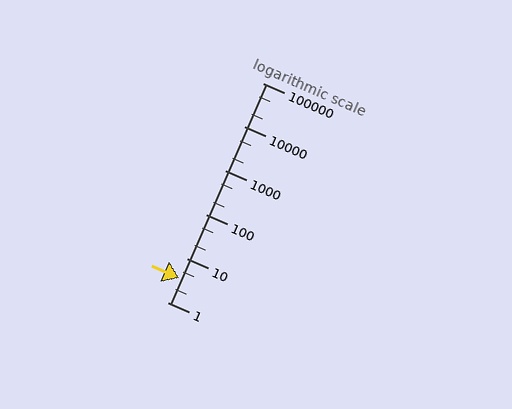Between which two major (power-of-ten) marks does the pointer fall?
The pointer is between 1 and 10.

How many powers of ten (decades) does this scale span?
The scale spans 5 decades, from 1 to 100000.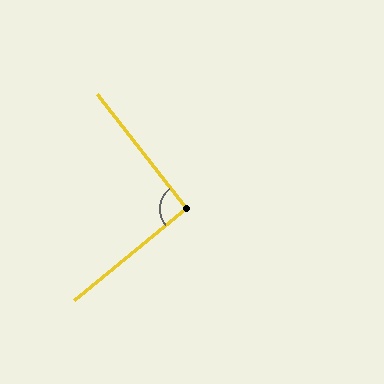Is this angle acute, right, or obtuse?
It is approximately a right angle.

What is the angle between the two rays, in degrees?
Approximately 92 degrees.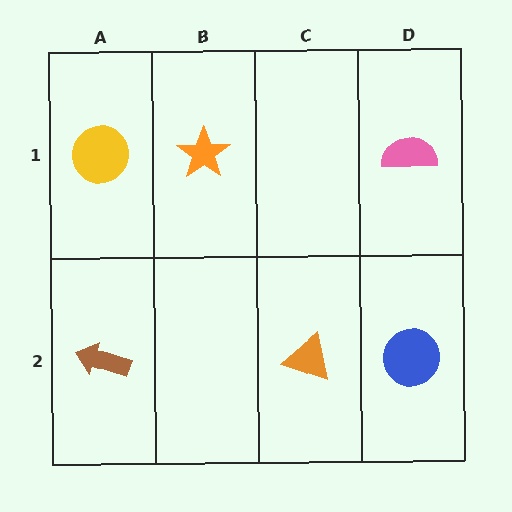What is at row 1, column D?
A pink semicircle.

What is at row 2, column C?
An orange triangle.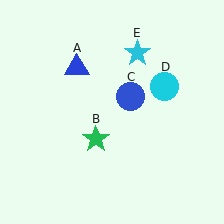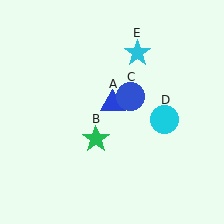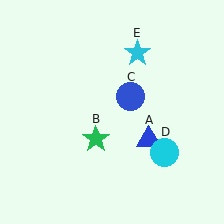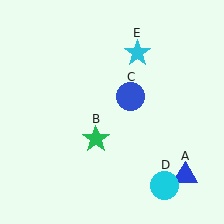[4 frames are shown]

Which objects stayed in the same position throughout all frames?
Green star (object B) and blue circle (object C) and cyan star (object E) remained stationary.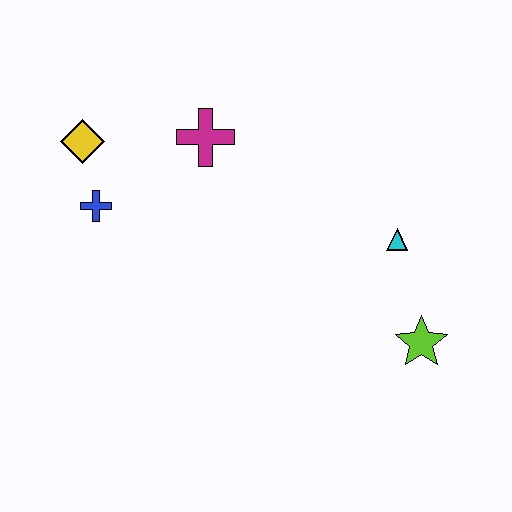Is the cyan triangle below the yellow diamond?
Yes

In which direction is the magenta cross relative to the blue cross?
The magenta cross is to the right of the blue cross.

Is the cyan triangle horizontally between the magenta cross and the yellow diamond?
No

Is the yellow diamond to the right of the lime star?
No